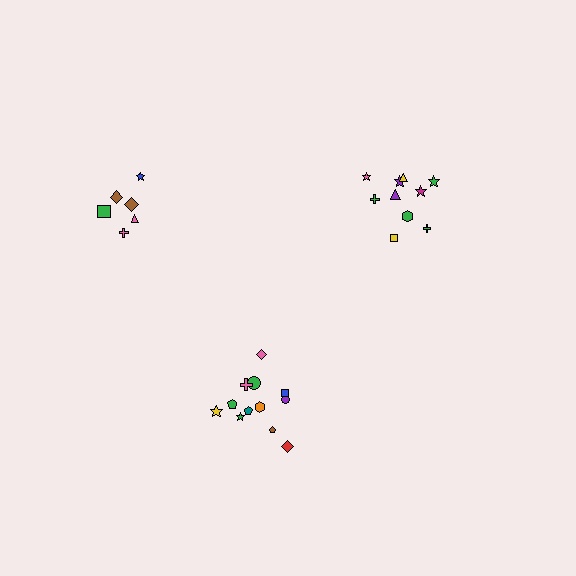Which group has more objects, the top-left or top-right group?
The top-right group.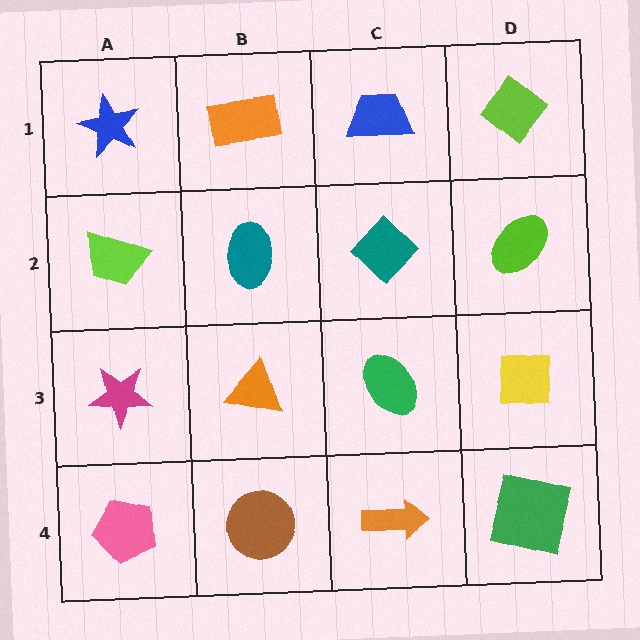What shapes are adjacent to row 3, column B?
A teal ellipse (row 2, column B), a brown circle (row 4, column B), a magenta star (row 3, column A), a green ellipse (row 3, column C).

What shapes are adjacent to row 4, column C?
A green ellipse (row 3, column C), a brown circle (row 4, column B), a green square (row 4, column D).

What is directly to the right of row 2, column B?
A teal diamond.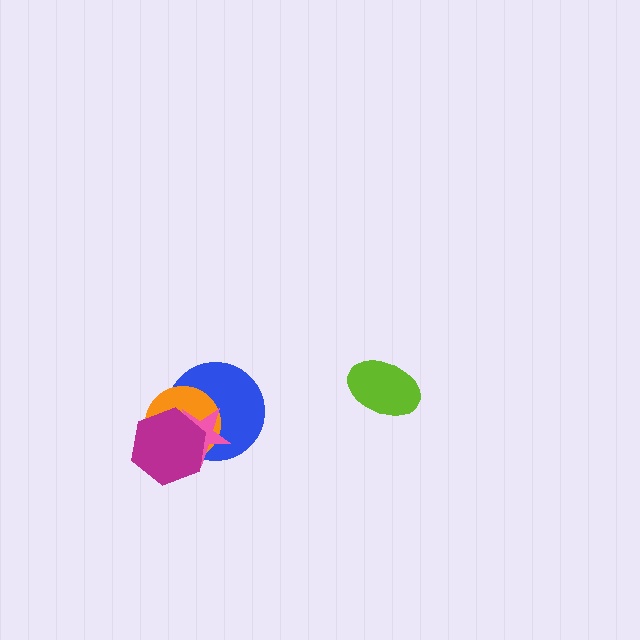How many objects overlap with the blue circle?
3 objects overlap with the blue circle.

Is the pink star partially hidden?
Yes, it is partially covered by another shape.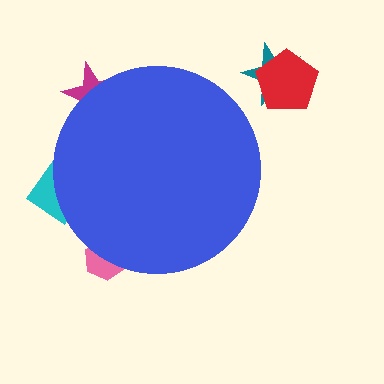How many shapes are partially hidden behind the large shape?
3 shapes are partially hidden.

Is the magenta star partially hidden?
Yes, the magenta star is partially hidden behind the blue circle.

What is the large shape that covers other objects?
A blue circle.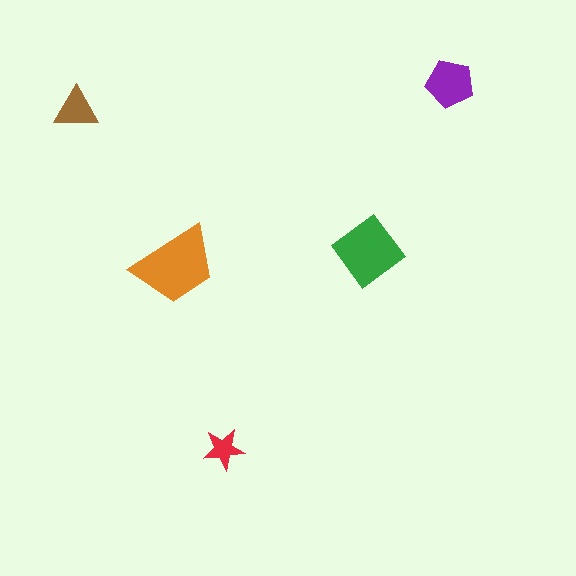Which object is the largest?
The orange trapezoid.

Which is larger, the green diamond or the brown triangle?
The green diamond.